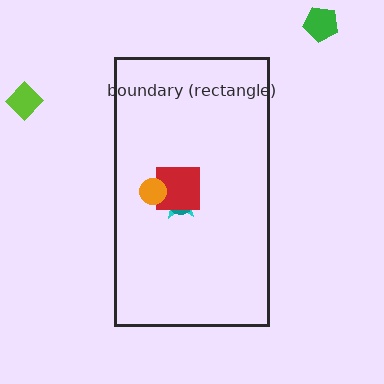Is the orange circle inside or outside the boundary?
Inside.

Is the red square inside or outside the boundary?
Inside.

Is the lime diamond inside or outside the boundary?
Outside.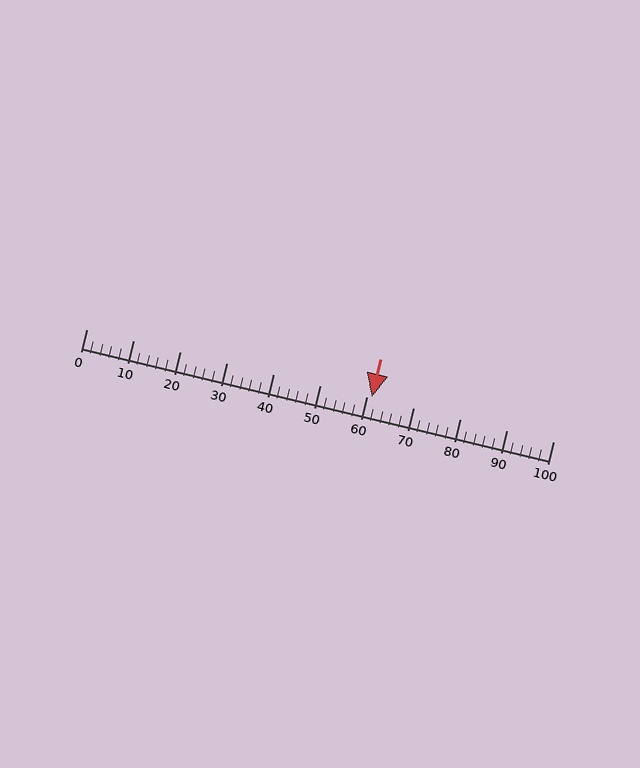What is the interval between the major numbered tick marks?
The major tick marks are spaced 10 units apart.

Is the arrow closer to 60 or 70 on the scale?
The arrow is closer to 60.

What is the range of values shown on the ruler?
The ruler shows values from 0 to 100.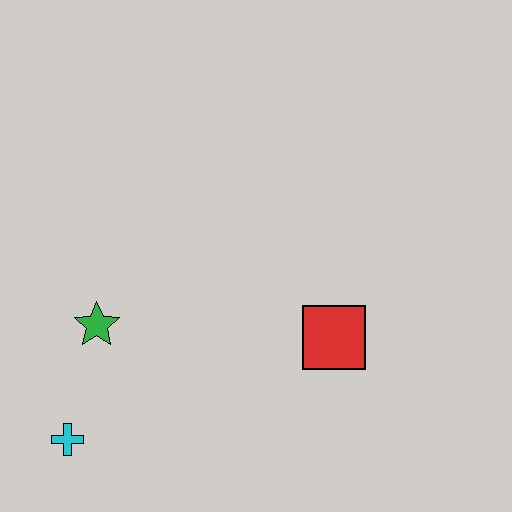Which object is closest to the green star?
The cyan cross is closest to the green star.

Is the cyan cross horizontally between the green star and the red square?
No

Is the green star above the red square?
Yes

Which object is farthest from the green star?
The red square is farthest from the green star.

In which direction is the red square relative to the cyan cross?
The red square is to the right of the cyan cross.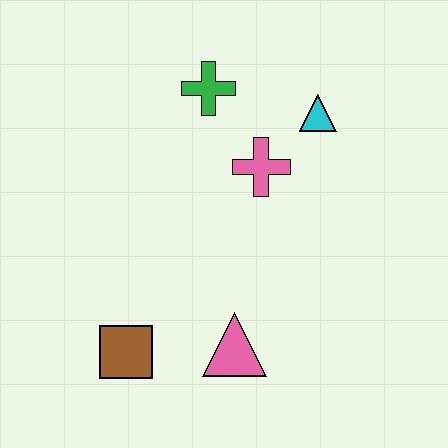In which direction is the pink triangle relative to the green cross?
The pink triangle is below the green cross.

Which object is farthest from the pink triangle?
The green cross is farthest from the pink triangle.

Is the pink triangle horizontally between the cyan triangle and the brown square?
Yes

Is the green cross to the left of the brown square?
No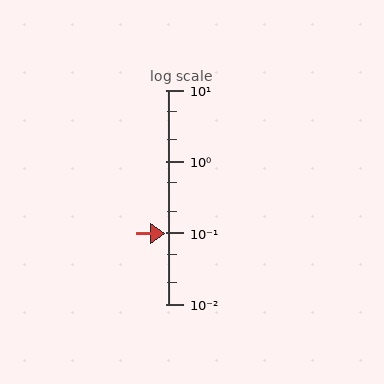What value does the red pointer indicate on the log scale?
The pointer indicates approximately 0.098.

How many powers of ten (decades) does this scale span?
The scale spans 3 decades, from 0.01 to 10.